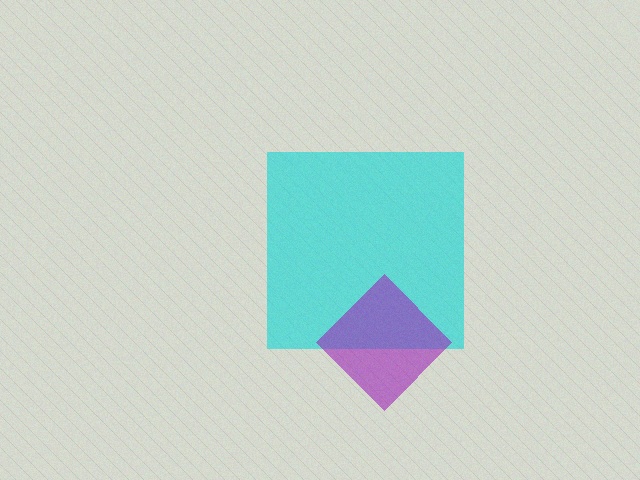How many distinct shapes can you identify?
There are 2 distinct shapes: a cyan square, a purple diamond.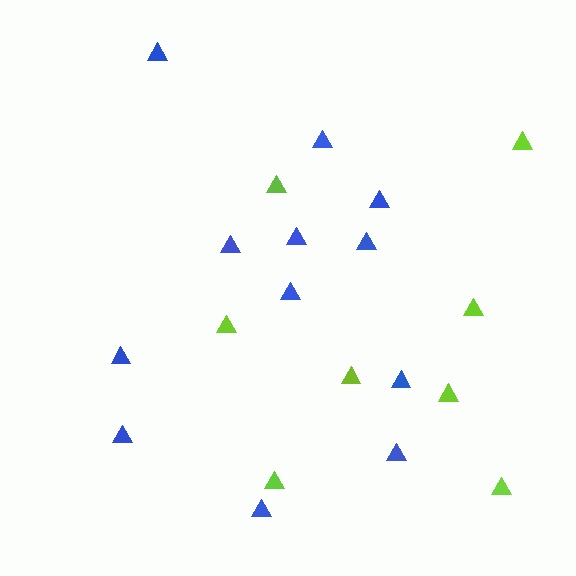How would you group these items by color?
There are 2 groups: one group of blue triangles (12) and one group of lime triangles (8).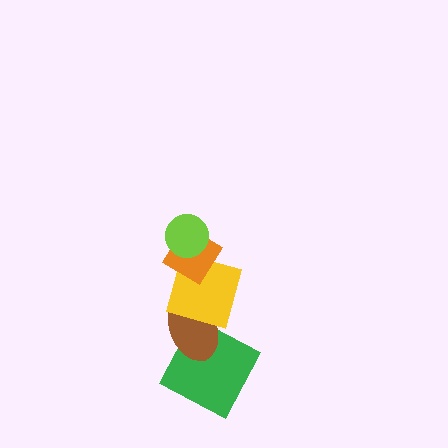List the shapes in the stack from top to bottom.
From top to bottom: the lime circle, the orange diamond, the yellow square, the brown ellipse, the green square.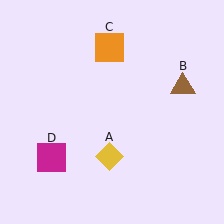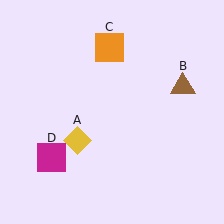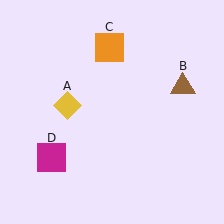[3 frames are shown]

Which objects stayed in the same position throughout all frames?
Brown triangle (object B) and orange square (object C) and magenta square (object D) remained stationary.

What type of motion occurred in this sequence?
The yellow diamond (object A) rotated clockwise around the center of the scene.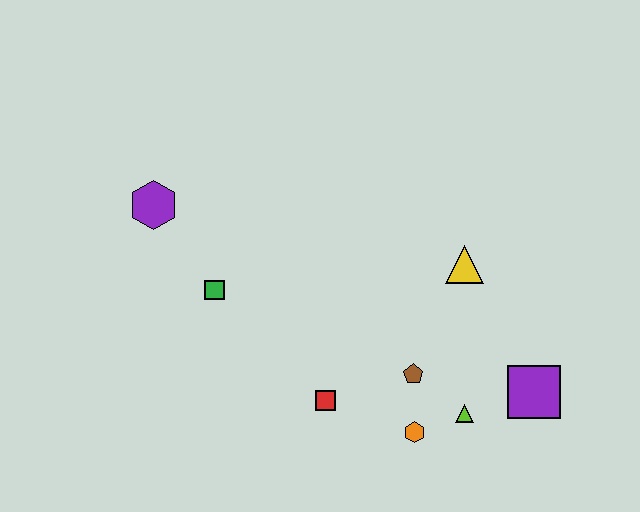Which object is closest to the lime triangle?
The orange hexagon is closest to the lime triangle.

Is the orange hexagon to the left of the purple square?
Yes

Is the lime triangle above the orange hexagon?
Yes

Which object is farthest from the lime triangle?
The purple hexagon is farthest from the lime triangle.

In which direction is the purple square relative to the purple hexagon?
The purple square is to the right of the purple hexagon.